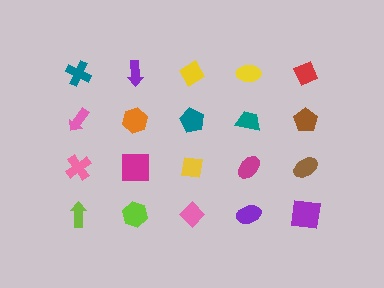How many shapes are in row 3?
5 shapes.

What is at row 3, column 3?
A yellow square.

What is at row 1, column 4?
A yellow ellipse.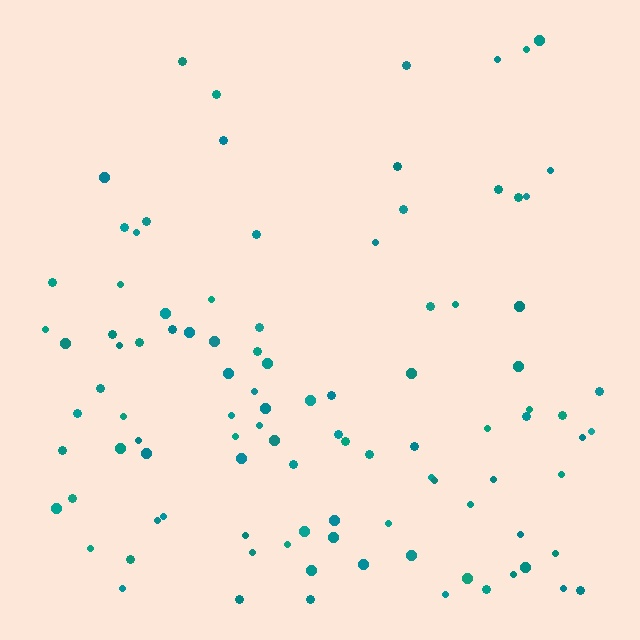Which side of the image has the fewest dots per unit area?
The top.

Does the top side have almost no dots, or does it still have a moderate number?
Still a moderate number, just noticeably fewer than the bottom.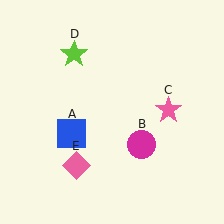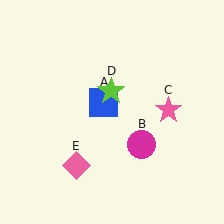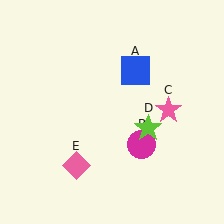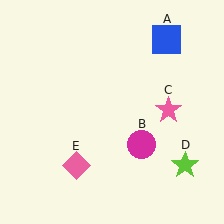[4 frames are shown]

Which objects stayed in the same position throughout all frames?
Magenta circle (object B) and pink star (object C) and pink diamond (object E) remained stationary.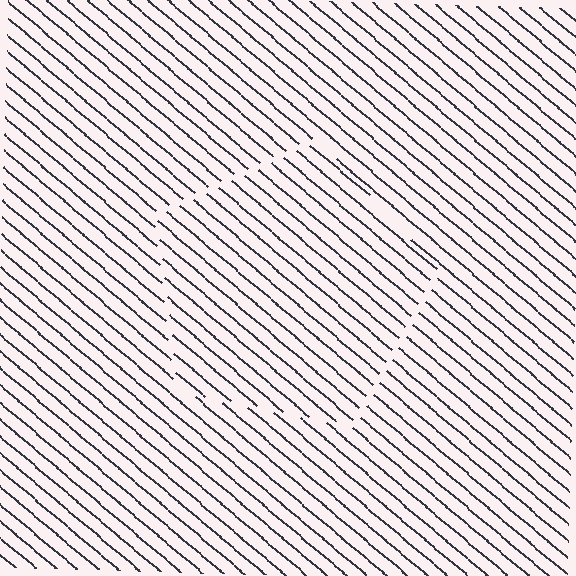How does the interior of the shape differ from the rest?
The interior of the shape contains the same grating, shifted by half a period — the contour is defined by the phase discontinuity where line-ends from the inner and outer gratings abut.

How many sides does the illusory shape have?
5 sides — the line-ends trace a pentagon.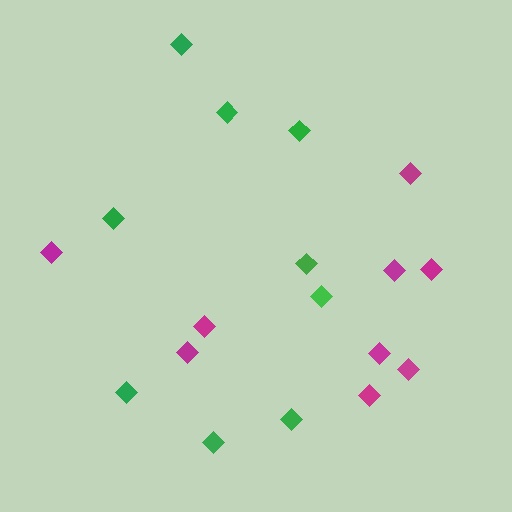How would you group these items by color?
There are 2 groups: one group of green diamonds (9) and one group of magenta diamonds (9).